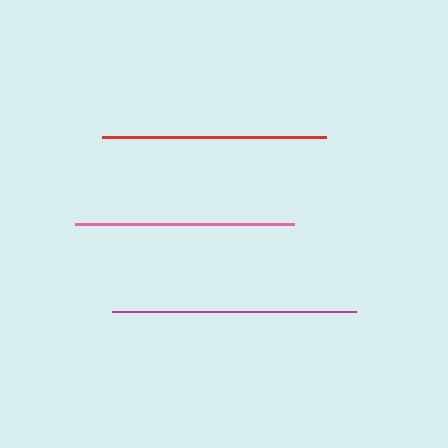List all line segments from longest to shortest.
From longest to shortest: magenta, red, pink.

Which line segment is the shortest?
The pink line is the shortest at approximately 219 pixels.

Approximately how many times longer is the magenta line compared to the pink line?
The magenta line is approximately 1.1 times the length of the pink line.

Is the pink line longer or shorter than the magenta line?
The magenta line is longer than the pink line.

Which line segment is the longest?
The magenta line is the longest at approximately 244 pixels.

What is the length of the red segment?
The red segment is approximately 225 pixels long.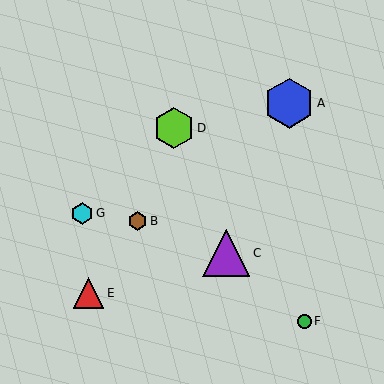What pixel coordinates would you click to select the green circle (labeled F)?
Click at (305, 321) to select the green circle F.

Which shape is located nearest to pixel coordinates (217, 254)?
The purple triangle (labeled C) at (226, 253) is nearest to that location.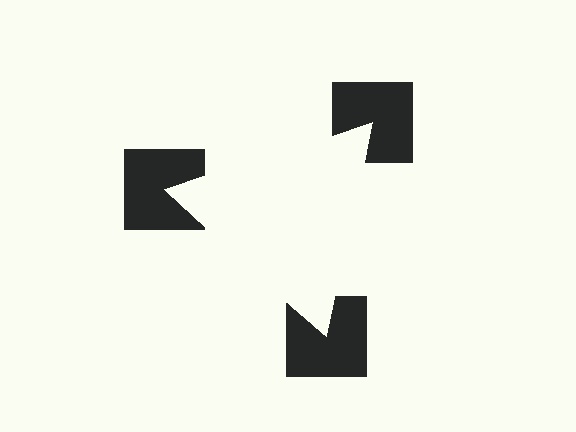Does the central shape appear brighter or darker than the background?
It typically appears slightly brighter than the background, even though no actual brightness change is drawn.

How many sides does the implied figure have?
3 sides.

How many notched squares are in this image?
There are 3 — one at each vertex of the illusory triangle.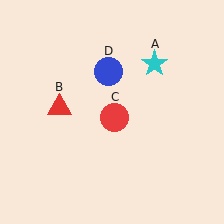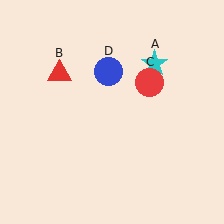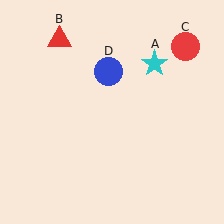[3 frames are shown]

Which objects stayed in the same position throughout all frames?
Cyan star (object A) and blue circle (object D) remained stationary.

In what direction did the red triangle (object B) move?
The red triangle (object B) moved up.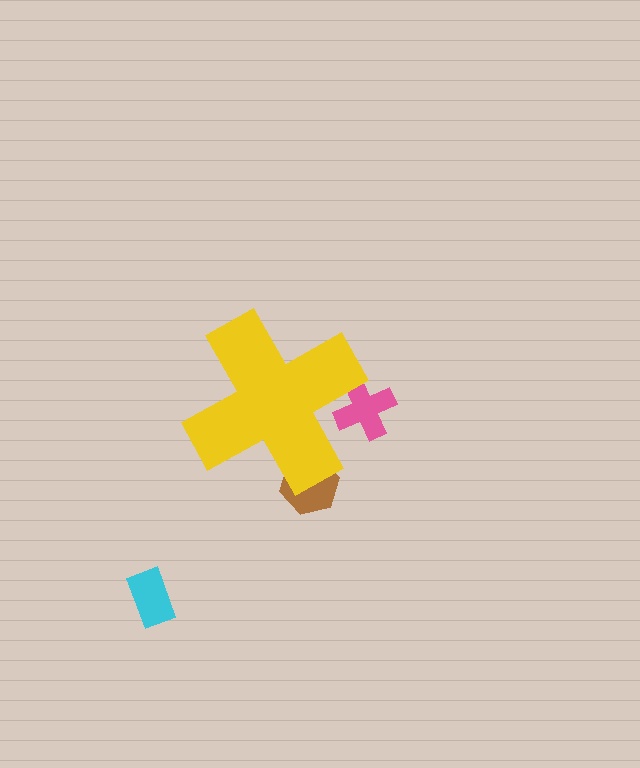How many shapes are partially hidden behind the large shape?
2 shapes are partially hidden.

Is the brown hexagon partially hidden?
Yes, the brown hexagon is partially hidden behind the yellow cross.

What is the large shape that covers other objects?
A yellow cross.